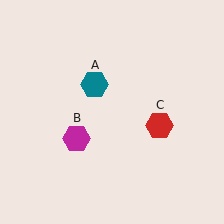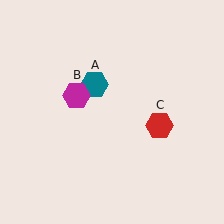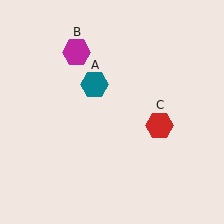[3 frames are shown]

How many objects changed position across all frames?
1 object changed position: magenta hexagon (object B).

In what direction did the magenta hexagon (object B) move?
The magenta hexagon (object B) moved up.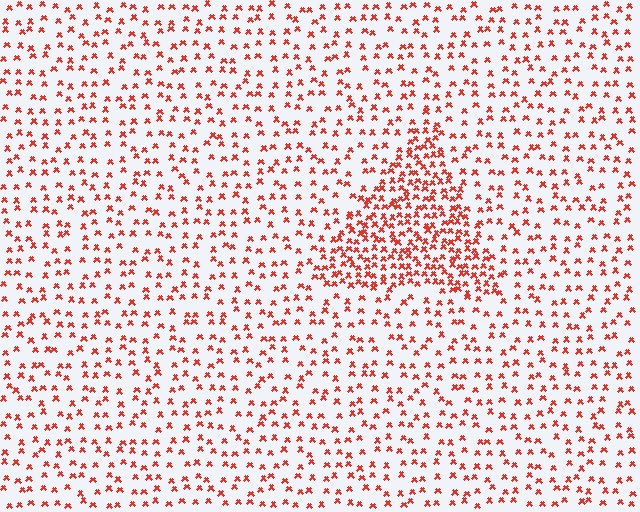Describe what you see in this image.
The image contains small red elements arranged at two different densities. A triangle-shaped region is visible where the elements are more densely packed than the surrounding area.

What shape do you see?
I see a triangle.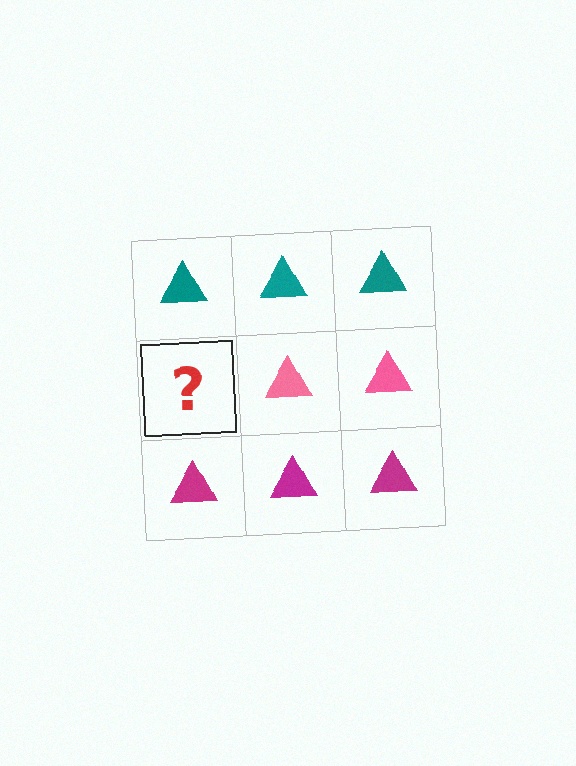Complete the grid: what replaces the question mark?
The question mark should be replaced with a pink triangle.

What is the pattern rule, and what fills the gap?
The rule is that each row has a consistent color. The gap should be filled with a pink triangle.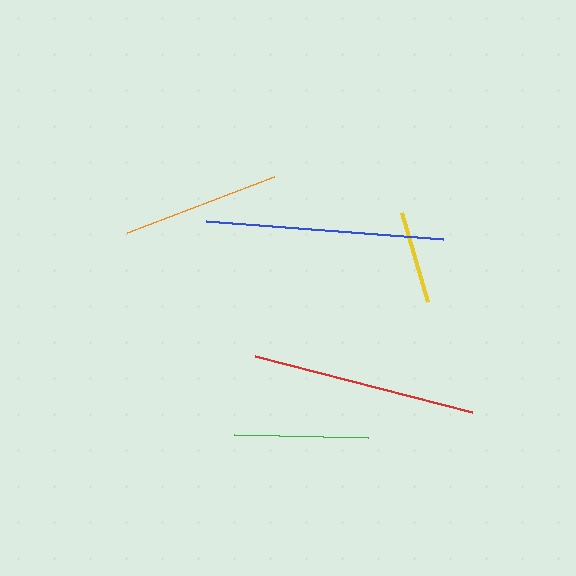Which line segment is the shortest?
The yellow line is the shortest at approximately 93 pixels.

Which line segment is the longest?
The blue line is the longest at approximately 238 pixels.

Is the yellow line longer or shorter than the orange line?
The orange line is longer than the yellow line.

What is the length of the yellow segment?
The yellow segment is approximately 93 pixels long.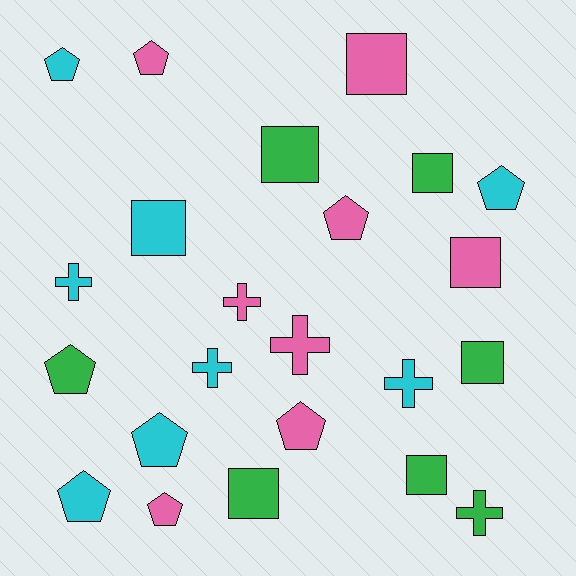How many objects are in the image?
There are 23 objects.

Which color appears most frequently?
Pink, with 8 objects.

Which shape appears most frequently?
Pentagon, with 9 objects.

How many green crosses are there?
There is 1 green cross.